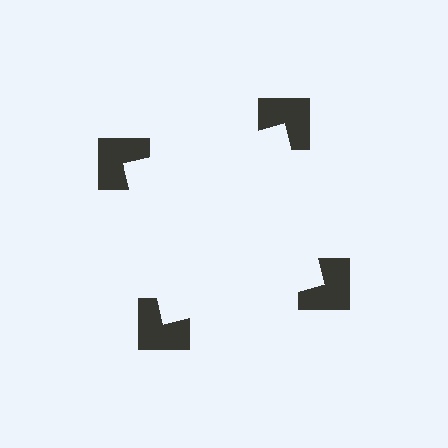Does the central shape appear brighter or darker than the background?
It typically appears slightly brighter than the background, even though no actual brightness change is drawn.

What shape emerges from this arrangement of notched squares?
An illusory square — its edges are inferred from the aligned wedge cuts in the notched squares, not physically drawn.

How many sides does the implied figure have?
4 sides.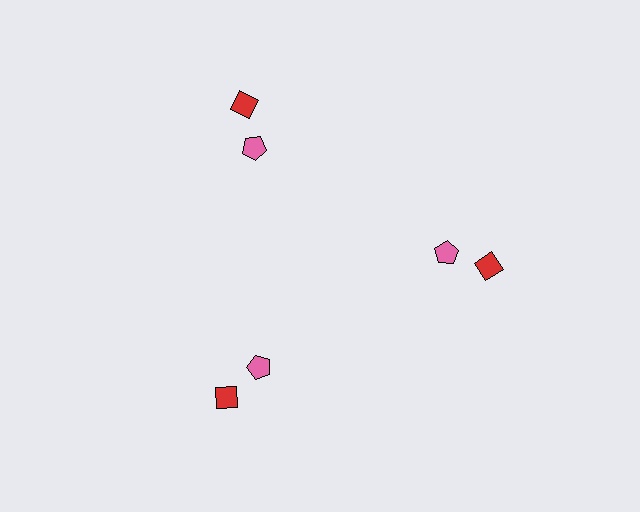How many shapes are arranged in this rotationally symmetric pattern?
There are 6 shapes, arranged in 3 groups of 2.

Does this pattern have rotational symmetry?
Yes, this pattern has 3-fold rotational symmetry. It looks the same after rotating 120 degrees around the center.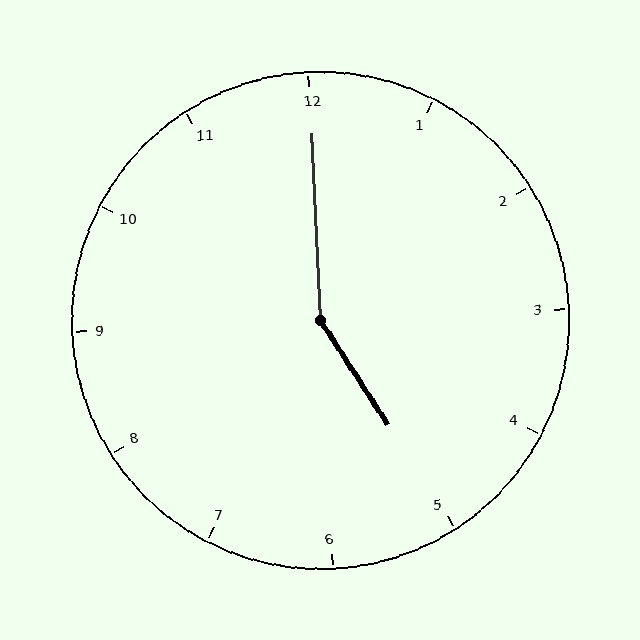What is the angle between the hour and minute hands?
Approximately 150 degrees.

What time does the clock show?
5:00.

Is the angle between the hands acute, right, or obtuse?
It is obtuse.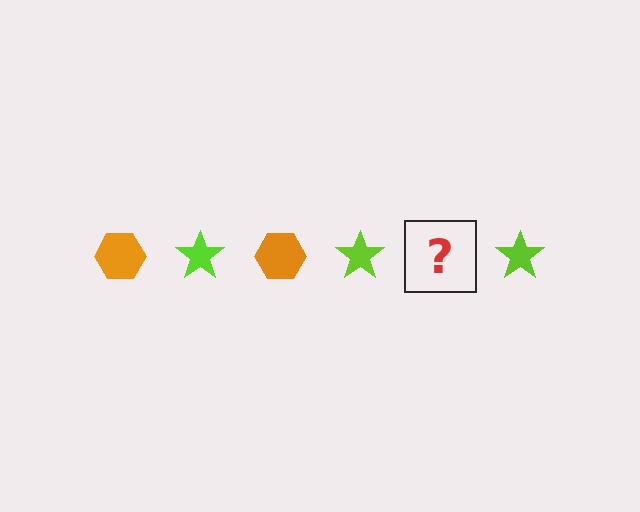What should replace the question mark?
The question mark should be replaced with an orange hexagon.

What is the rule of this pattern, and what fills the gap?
The rule is that the pattern alternates between orange hexagon and lime star. The gap should be filled with an orange hexagon.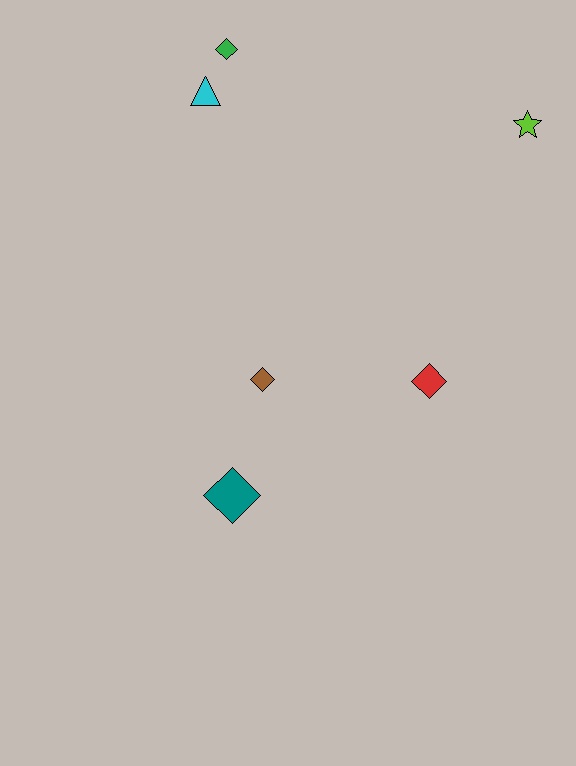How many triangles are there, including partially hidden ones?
There is 1 triangle.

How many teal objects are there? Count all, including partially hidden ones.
There is 1 teal object.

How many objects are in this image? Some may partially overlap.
There are 6 objects.